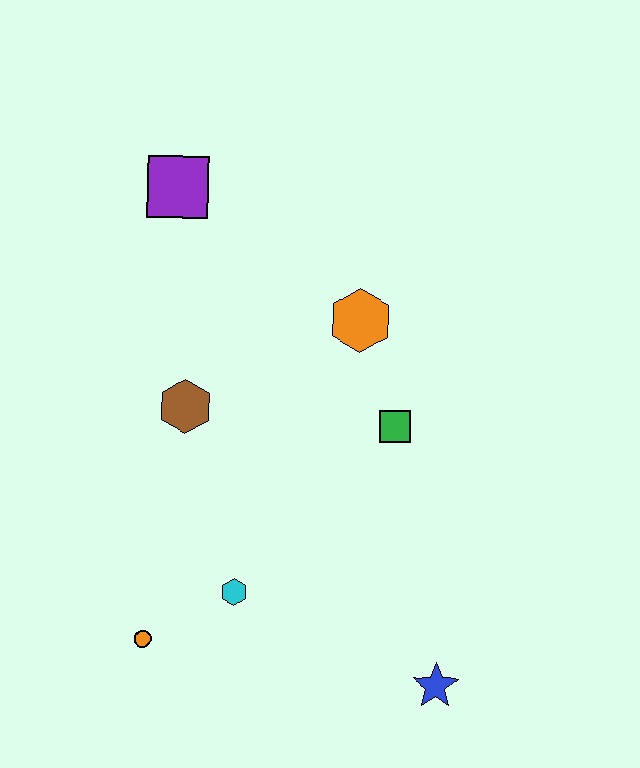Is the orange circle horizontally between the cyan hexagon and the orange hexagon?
No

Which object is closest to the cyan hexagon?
The orange circle is closest to the cyan hexagon.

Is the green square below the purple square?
Yes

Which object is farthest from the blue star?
The purple square is farthest from the blue star.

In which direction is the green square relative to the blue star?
The green square is above the blue star.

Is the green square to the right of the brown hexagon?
Yes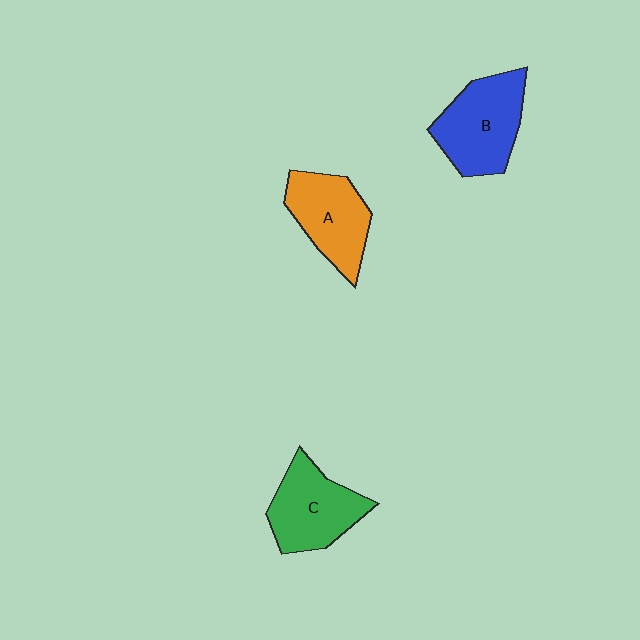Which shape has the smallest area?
Shape A (orange).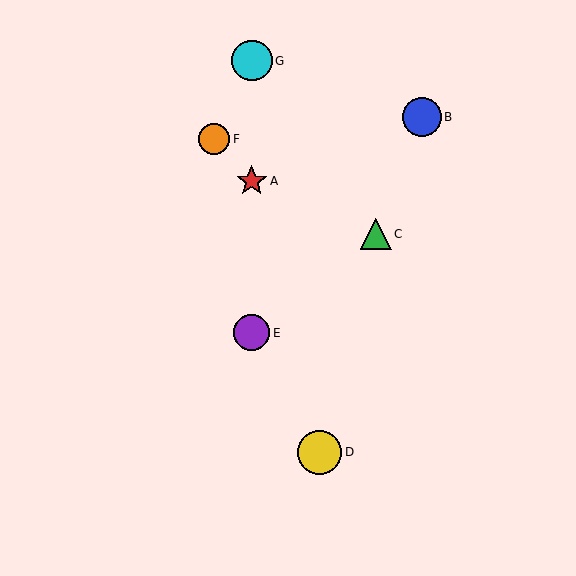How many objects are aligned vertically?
3 objects (A, E, G) are aligned vertically.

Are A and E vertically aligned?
Yes, both are at x≈252.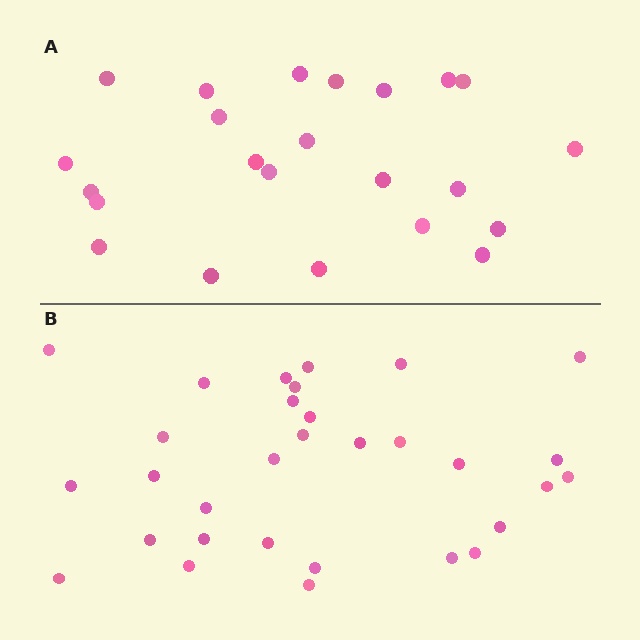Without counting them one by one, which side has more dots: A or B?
Region B (the bottom region) has more dots.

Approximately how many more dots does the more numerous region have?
Region B has roughly 8 or so more dots than region A.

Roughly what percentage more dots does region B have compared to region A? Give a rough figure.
About 35% more.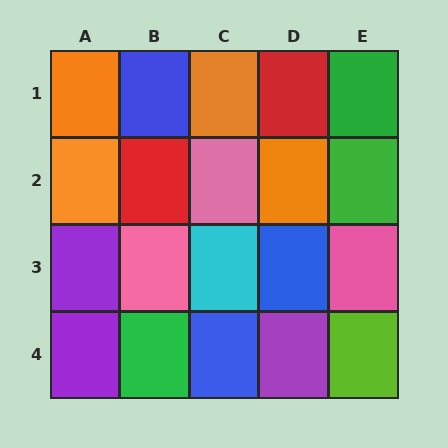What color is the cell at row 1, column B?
Blue.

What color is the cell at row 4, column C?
Blue.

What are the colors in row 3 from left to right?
Purple, pink, cyan, blue, pink.